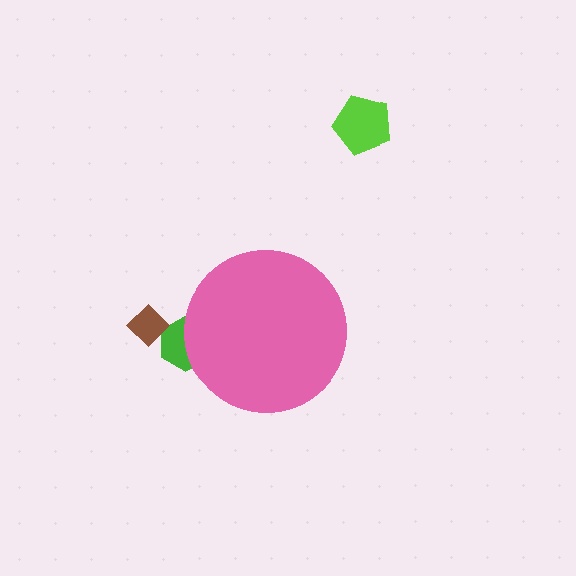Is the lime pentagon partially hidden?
No, the lime pentagon is fully visible.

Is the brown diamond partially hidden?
No, the brown diamond is fully visible.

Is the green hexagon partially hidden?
Yes, the green hexagon is partially hidden behind the pink circle.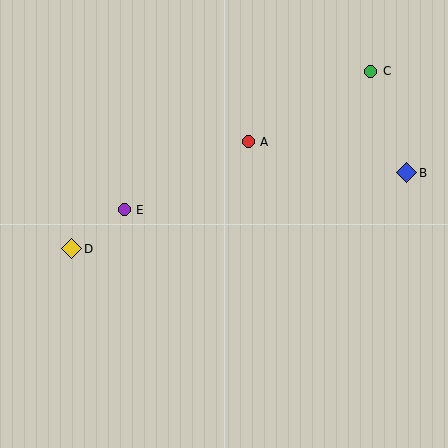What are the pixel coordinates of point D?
Point D is at (72, 249).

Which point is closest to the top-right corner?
Point C is closest to the top-right corner.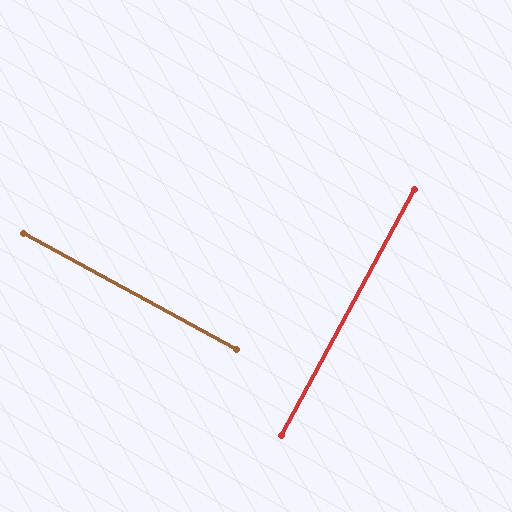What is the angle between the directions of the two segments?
Approximately 90 degrees.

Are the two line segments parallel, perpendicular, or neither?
Perpendicular — they meet at approximately 90°.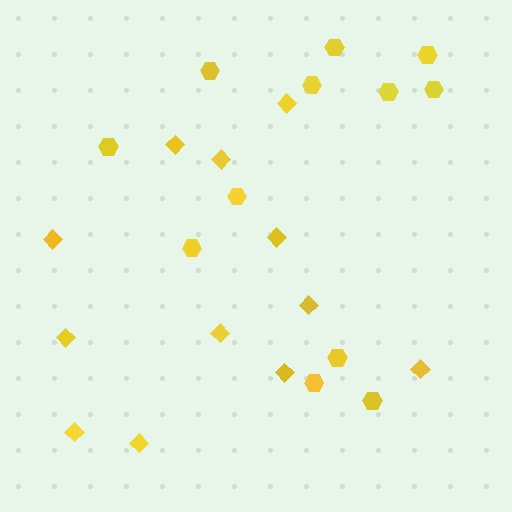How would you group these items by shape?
There are 2 groups: one group of diamonds (12) and one group of hexagons (12).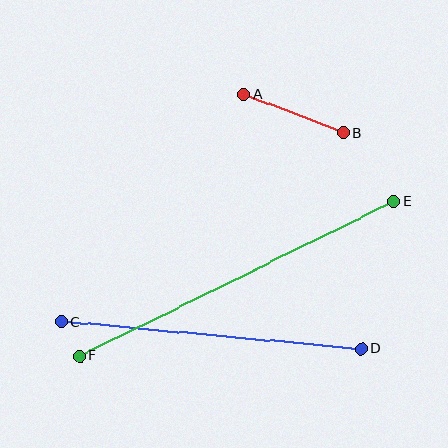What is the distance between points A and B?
The distance is approximately 107 pixels.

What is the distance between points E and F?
The distance is approximately 350 pixels.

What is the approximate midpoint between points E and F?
The midpoint is at approximately (236, 279) pixels.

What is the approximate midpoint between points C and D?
The midpoint is at approximately (211, 335) pixels.